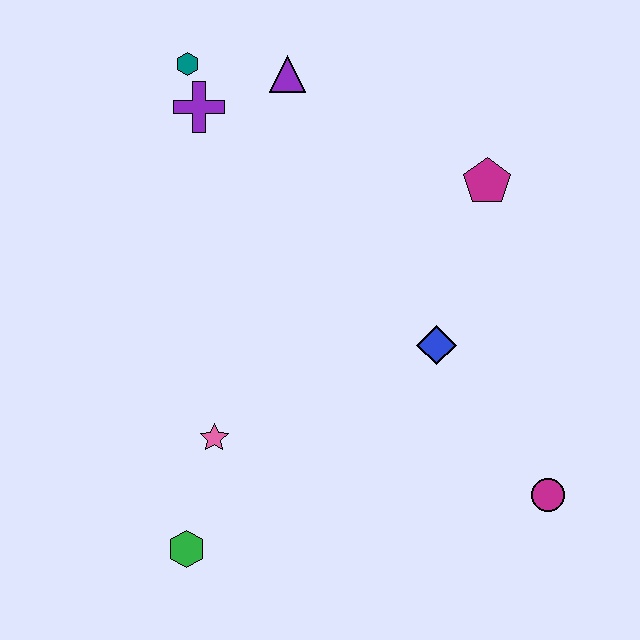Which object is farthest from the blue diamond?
The teal hexagon is farthest from the blue diamond.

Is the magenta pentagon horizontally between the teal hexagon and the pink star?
No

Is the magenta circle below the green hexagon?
No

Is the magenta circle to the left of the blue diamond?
No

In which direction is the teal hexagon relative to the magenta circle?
The teal hexagon is above the magenta circle.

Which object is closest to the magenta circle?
The blue diamond is closest to the magenta circle.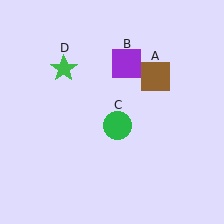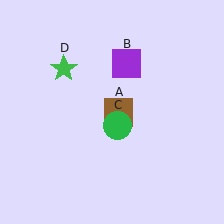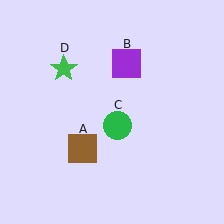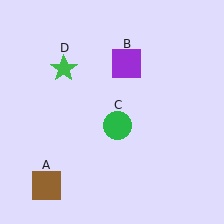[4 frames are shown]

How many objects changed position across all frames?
1 object changed position: brown square (object A).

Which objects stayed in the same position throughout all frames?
Purple square (object B) and green circle (object C) and green star (object D) remained stationary.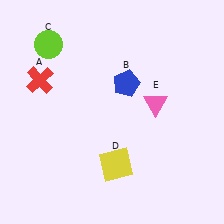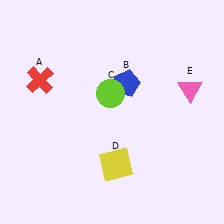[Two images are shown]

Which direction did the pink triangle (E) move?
The pink triangle (E) moved right.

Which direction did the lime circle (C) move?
The lime circle (C) moved right.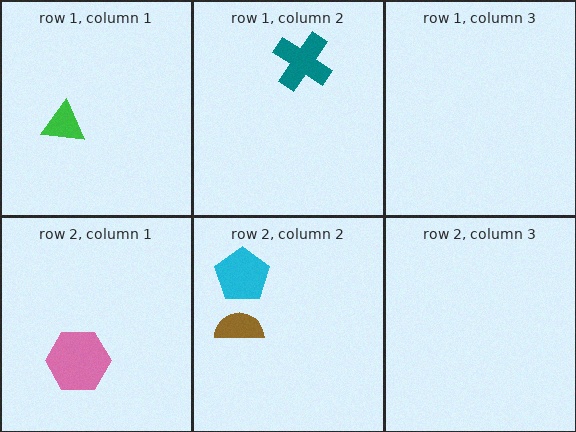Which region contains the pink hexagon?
The row 2, column 1 region.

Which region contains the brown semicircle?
The row 2, column 2 region.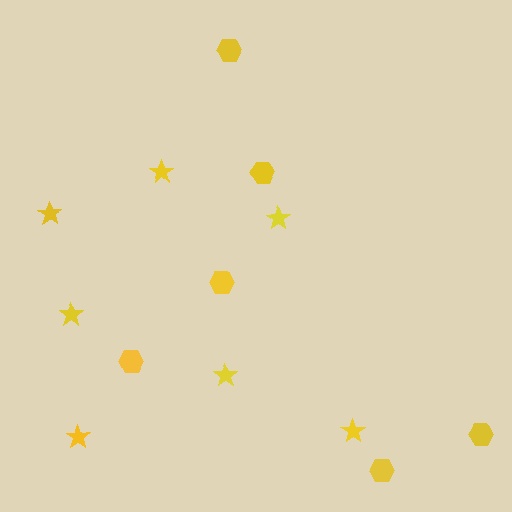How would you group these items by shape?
There are 2 groups: one group of hexagons (6) and one group of stars (7).